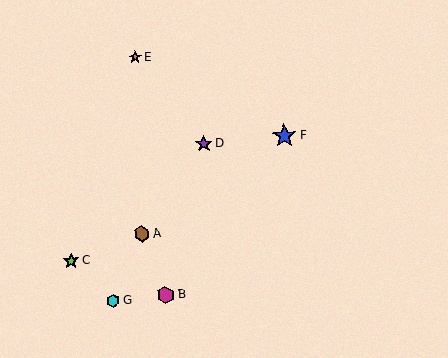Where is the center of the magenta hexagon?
The center of the magenta hexagon is at (166, 295).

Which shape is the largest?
The blue star (labeled F) is the largest.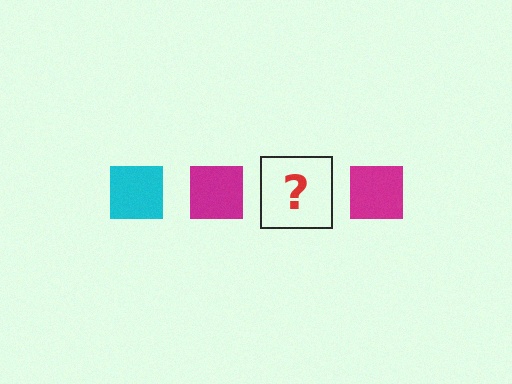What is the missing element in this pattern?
The missing element is a cyan square.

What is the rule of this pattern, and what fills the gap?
The rule is that the pattern cycles through cyan, magenta squares. The gap should be filled with a cyan square.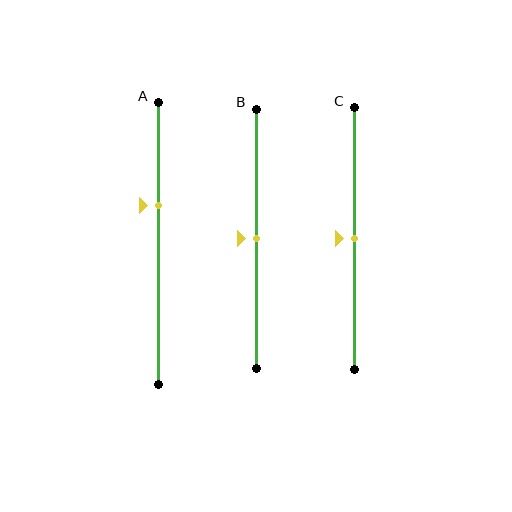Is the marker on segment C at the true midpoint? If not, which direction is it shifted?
Yes, the marker on segment C is at the true midpoint.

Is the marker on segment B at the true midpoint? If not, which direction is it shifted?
Yes, the marker on segment B is at the true midpoint.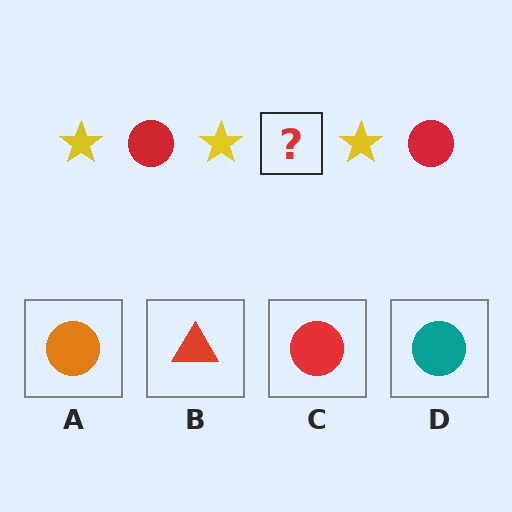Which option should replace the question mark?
Option C.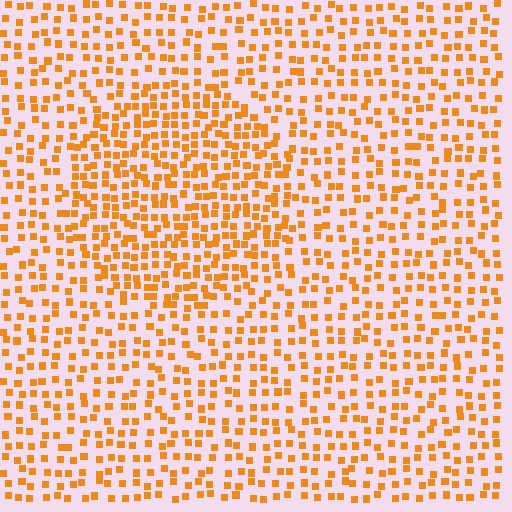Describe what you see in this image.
The image contains small orange elements arranged at two different densities. A circle-shaped region is visible where the elements are more densely packed than the surrounding area.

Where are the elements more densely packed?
The elements are more densely packed inside the circle boundary.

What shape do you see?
I see a circle.